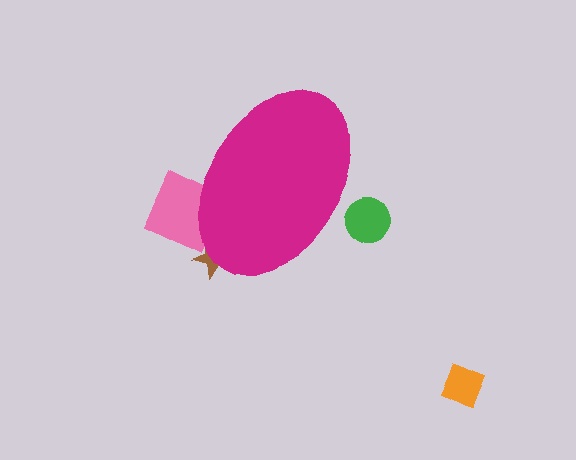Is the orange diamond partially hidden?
No, the orange diamond is fully visible.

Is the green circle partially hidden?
Yes, the green circle is partially hidden behind the magenta ellipse.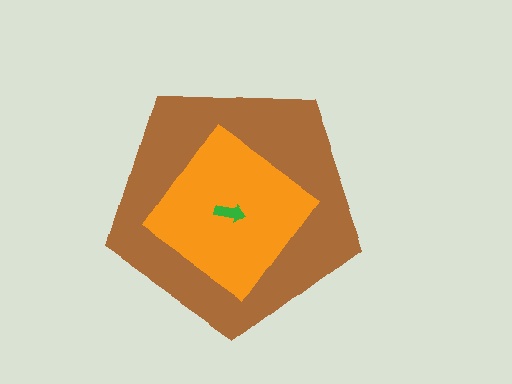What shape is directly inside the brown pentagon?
The orange diamond.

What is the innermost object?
The green arrow.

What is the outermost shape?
The brown pentagon.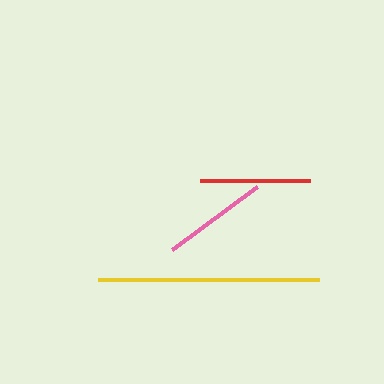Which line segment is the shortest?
The pink line is the shortest at approximately 106 pixels.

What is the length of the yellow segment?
The yellow segment is approximately 221 pixels long.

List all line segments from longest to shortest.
From longest to shortest: yellow, red, pink.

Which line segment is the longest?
The yellow line is the longest at approximately 221 pixels.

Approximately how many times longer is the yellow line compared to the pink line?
The yellow line is approximately 2.1 times the length of the pink line.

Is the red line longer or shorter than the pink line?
The red line is longer than the pink line.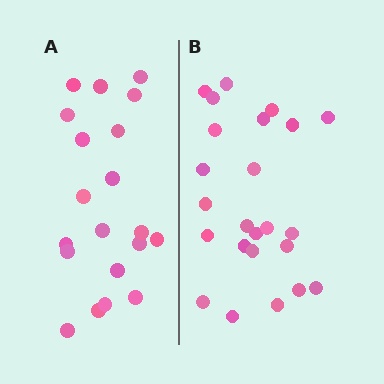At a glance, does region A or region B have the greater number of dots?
Region B (the right region) has more dots.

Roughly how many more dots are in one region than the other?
Region B has about 4 more dots than region A.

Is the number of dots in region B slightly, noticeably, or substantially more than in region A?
Region B has only slightly more — the two regions are fairly close. The ratio is roughly 1.2 to 1.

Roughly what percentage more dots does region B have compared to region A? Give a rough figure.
About 20% more.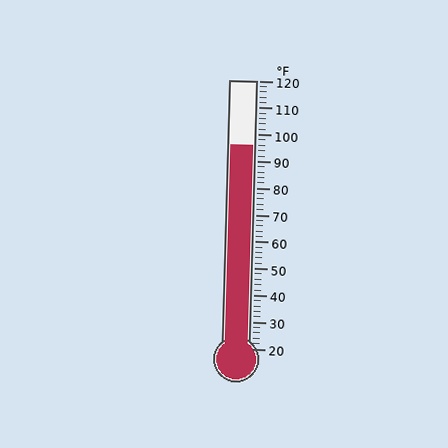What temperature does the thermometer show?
The thermometer shows approximately 96°F.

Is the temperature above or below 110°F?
The temperature is below 110°F.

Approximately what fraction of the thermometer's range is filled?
The thermometer is filled to approximately 75% of its range.